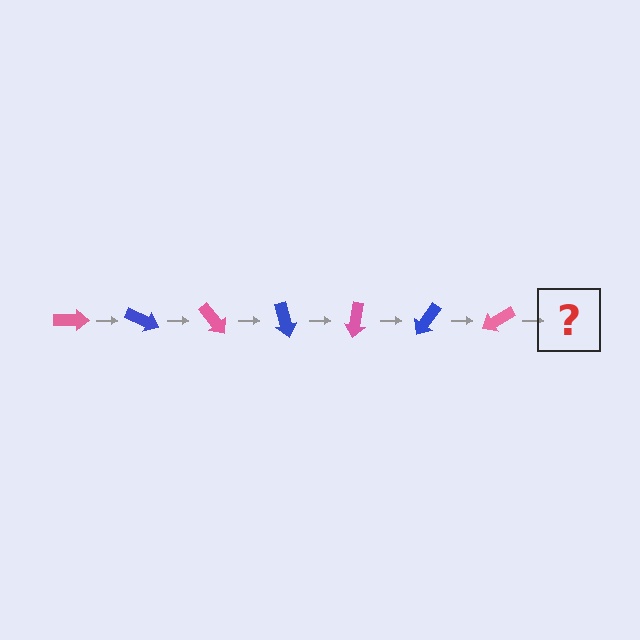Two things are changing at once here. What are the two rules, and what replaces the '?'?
The two rules are that it rotates 25 degrees each step and the color cycles through pink and blue. The '?' should be a blue arrow, rotated 175 degrees from the start.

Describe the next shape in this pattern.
It should be a blue arrow, rotated 175 degrees from the start.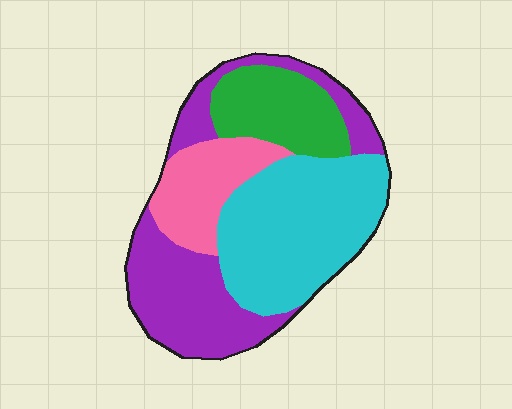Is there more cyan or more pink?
Cyan.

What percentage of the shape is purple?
Purple covers 32% of the shape.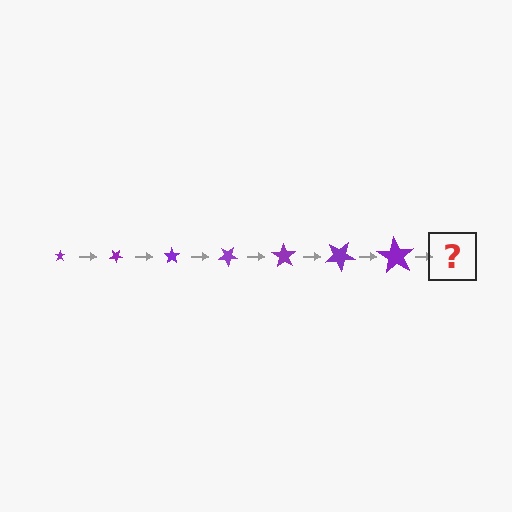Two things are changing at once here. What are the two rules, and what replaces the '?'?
The two rules are that the star grows larger each step and it rotates 35 degrees each step. The '?' should be a star, larger than the previous one and rotated 245 degrees from the start.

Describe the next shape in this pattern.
It should be a star, larger than the previous one and rotated 245 degrees from the start.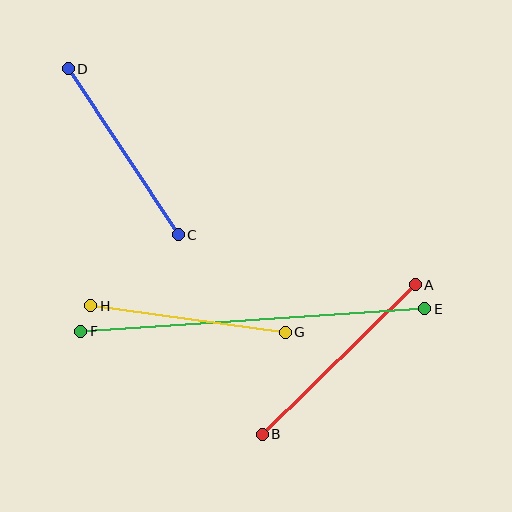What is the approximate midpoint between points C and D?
The midpoint is at approximately (123, 152) pixels.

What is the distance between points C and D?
The distance is approximately 199 pixels.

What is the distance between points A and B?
The distance is approximately 214 pixels.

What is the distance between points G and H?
The distance is approximately 196 pixels.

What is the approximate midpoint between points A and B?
The midpoint is at approximately (339, 359) pixels.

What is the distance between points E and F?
The distance is approximately 344 pixels.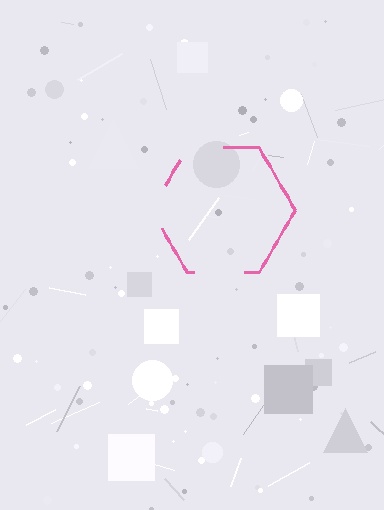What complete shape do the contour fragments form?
The contour fragments form a hexagon.